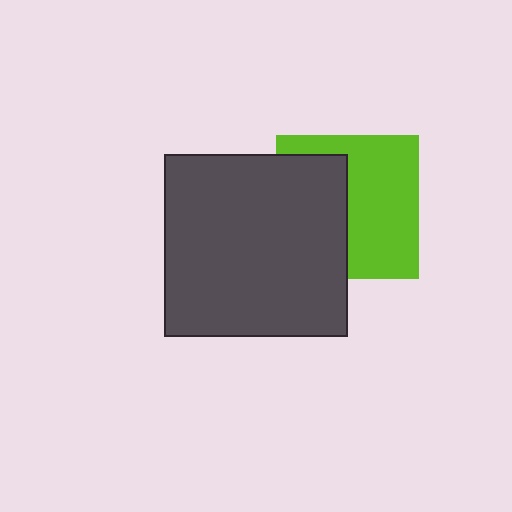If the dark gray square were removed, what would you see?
You would see the complete lime square.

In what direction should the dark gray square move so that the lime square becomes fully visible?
The dark gray square should move left. That is the shortest direction to clear the overlap and leave the lime square fully visible.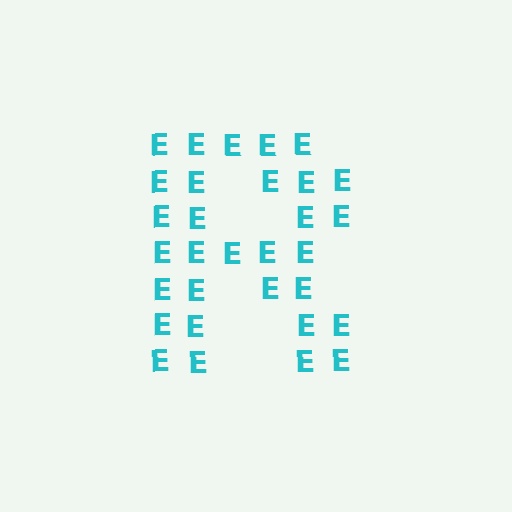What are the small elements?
The small elements are letter E's.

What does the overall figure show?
The overall figure shows the letter R.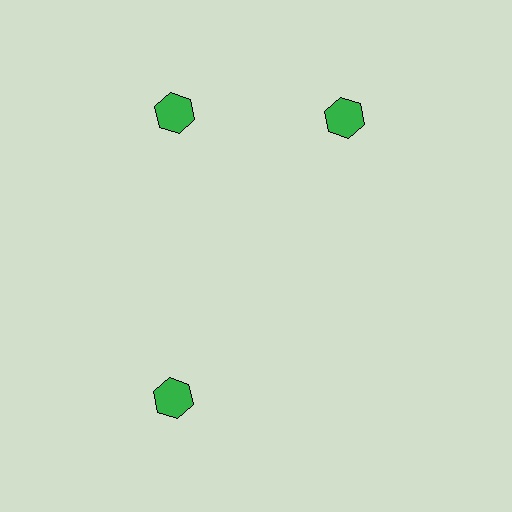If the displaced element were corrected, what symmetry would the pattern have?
It would have 3-fold rotational symmetry — the pattern would map onto itself every 120 degrees.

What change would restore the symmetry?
The symmetry would be restored by rotating it back into even spacing with its neighbors so that all 3 hexagons sit at equal angles and equal distance from the center.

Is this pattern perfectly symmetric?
No. The 3 green hexagons are arranged in a ring, but one element near the 3 o'clock position is rotated out of alignment along the ring, breaking the 3-fold rotational symmetry.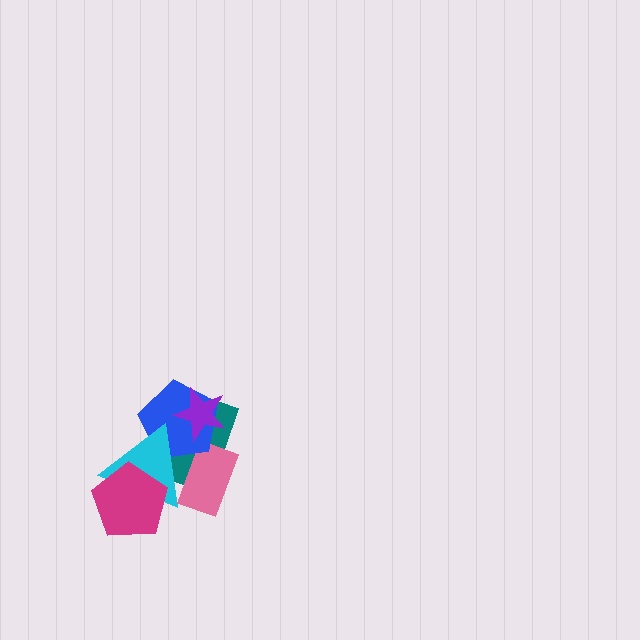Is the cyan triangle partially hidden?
Yes, it is partially covered by another shape.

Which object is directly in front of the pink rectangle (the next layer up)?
The blue pentagon is directly in front of the pink rectangle.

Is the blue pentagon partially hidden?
Yes, it is partially covered by another shape.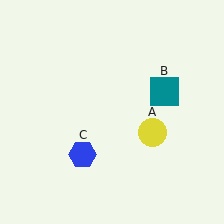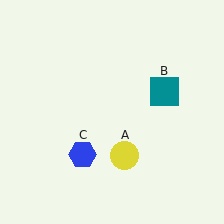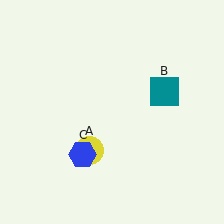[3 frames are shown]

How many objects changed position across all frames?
1 object changed position: yellow circle (object A).